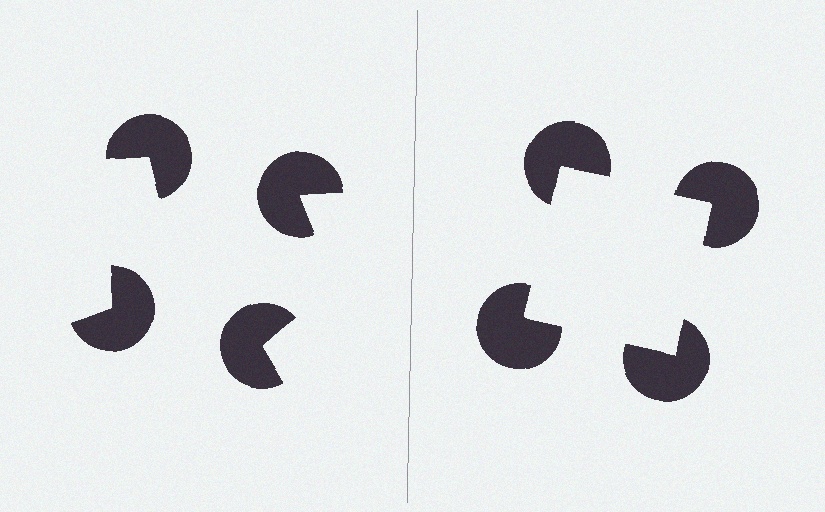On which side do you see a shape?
An illusory square appears on the right side. On the left side the wedge cuts are rotated, so no coherent shape forms.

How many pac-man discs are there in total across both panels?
8 — 4 on each side.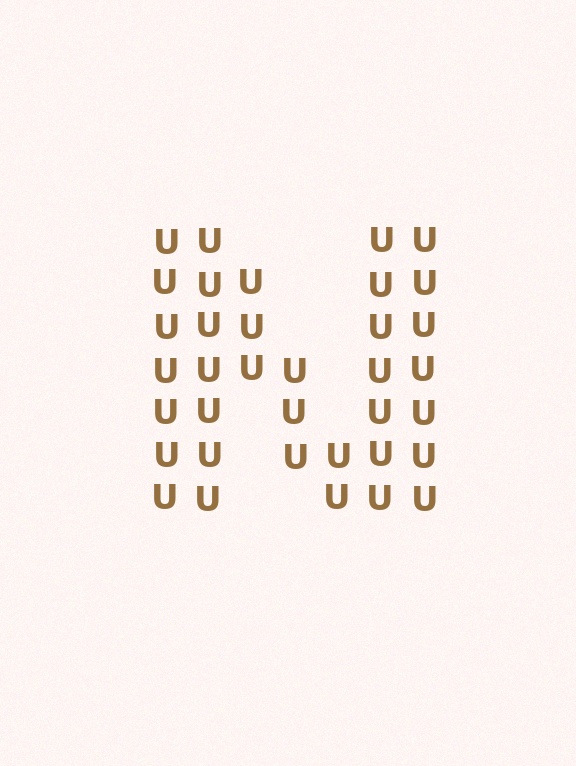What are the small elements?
The small elements are letter U's.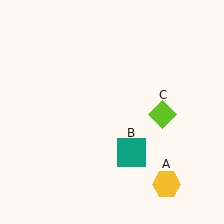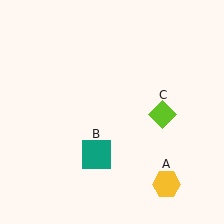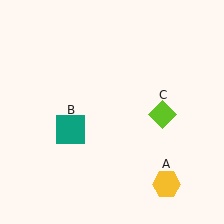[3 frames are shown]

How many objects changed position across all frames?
1 object changed position: teal square (object B).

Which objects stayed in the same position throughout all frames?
Yellow hexagon (object A) and lime diamond (object C) remained stationary.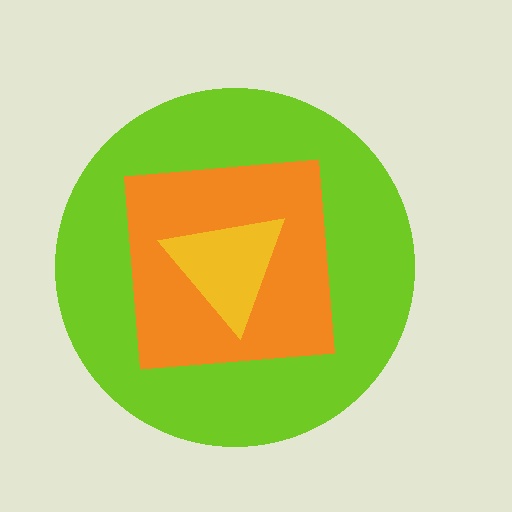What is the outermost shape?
The lime circle.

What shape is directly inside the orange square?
The yellow triangle.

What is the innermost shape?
The yellow triangle.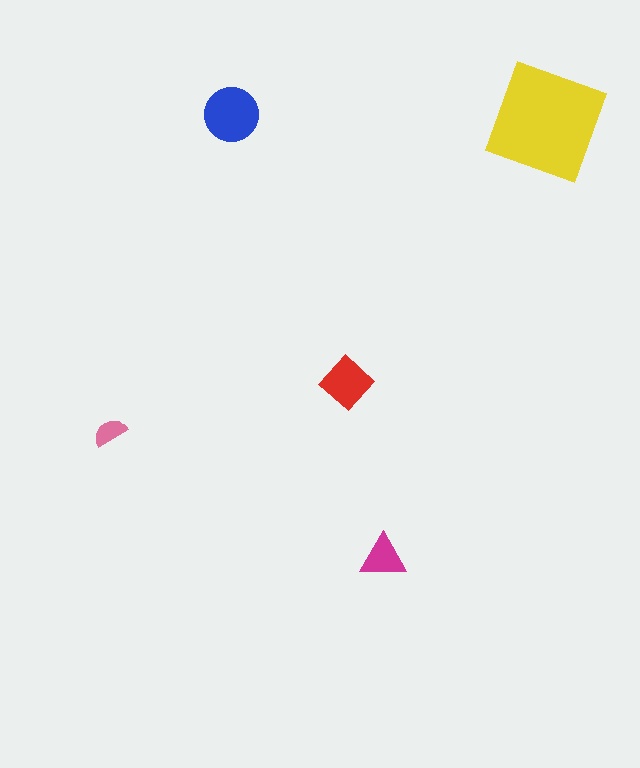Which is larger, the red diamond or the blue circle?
The blue circle.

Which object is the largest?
The yellow square.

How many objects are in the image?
There are 5 objects in the image.